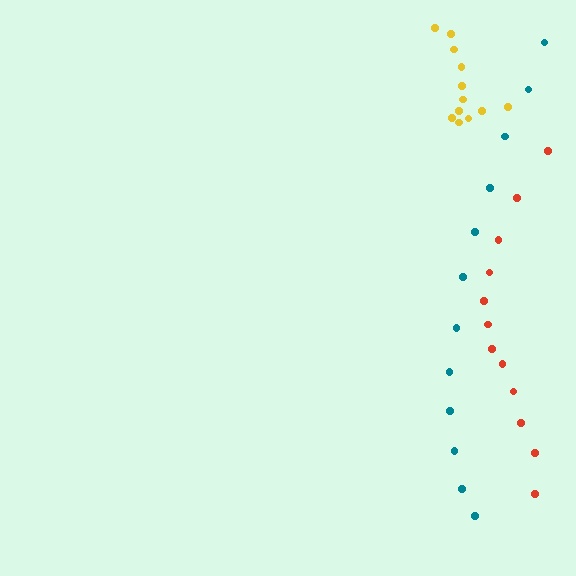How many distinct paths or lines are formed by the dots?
There are 3 distinct paths.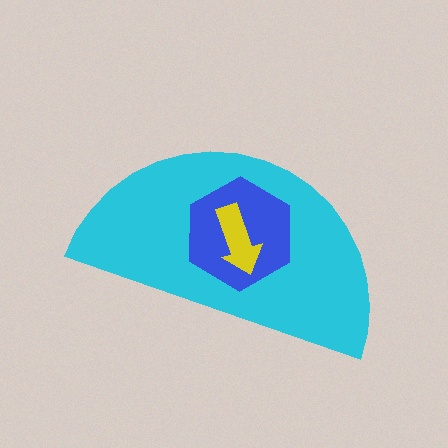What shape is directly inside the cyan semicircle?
The blue hexagon.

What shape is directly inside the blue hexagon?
The yellow arrow.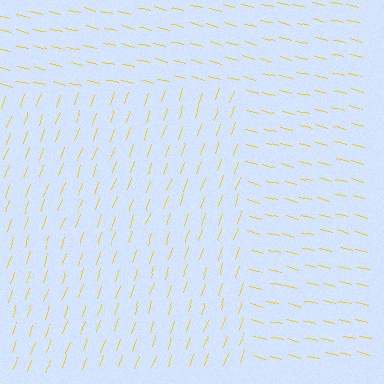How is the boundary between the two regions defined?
The boundary is defined purely by a change in line orientation (approximately 85 degrees difference). All lines are the same color and thickness.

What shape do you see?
I see a rectangle.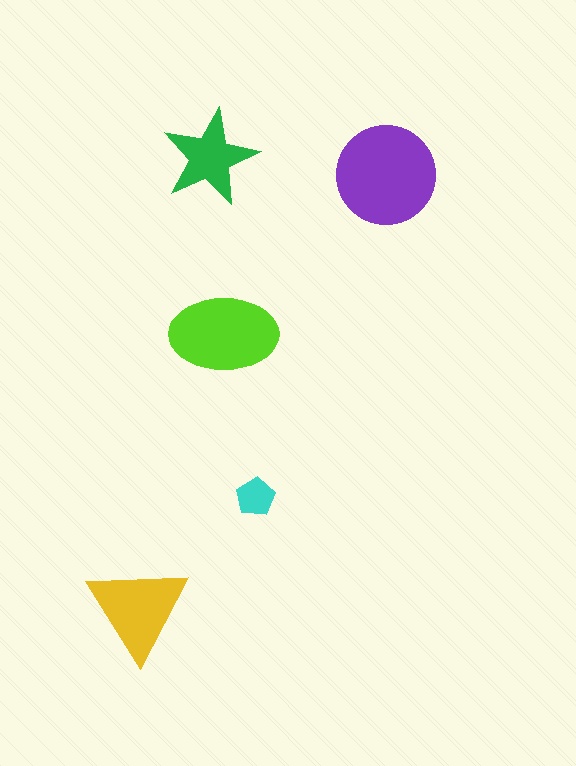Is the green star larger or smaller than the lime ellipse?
Smaller.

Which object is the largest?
The purple circle.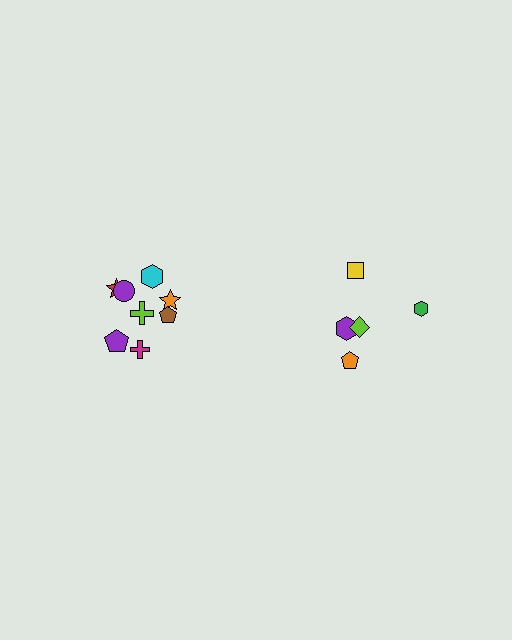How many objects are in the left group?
There are 8 objects.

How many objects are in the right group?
There are 5 objects.